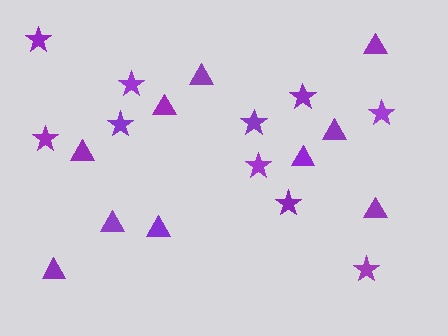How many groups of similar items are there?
There are 2 groups: one group of triangles (10) and one group of stars (10).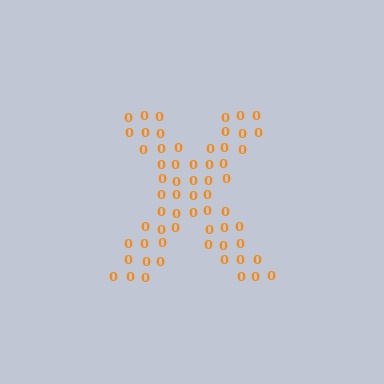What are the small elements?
The small elements are digit 0's.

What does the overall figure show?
The overall figure shows the letter X.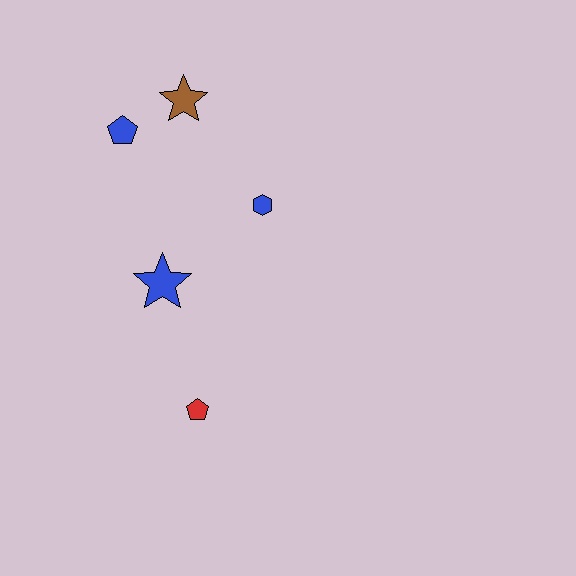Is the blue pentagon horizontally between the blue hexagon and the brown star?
No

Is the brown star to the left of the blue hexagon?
Yes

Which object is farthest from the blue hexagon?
The red pentagon is farthest from the blue hexagon.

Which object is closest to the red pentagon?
The blue star is closest to the red pentagon.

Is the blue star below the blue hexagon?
Yes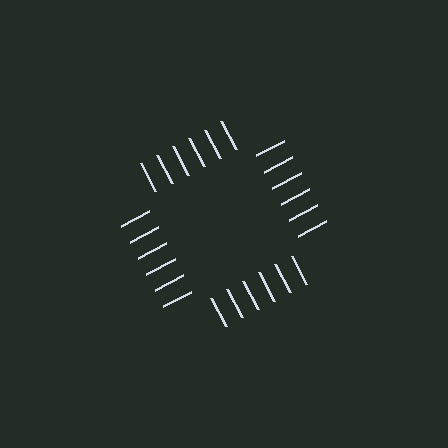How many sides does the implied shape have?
4 sides — the line-ends trace a square.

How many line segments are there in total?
24 — 6 along each of the 4 edges.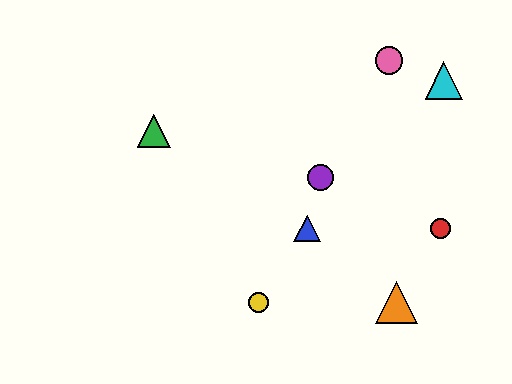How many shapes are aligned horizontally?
2 shapes (the red circle, the blue triangle) are aligned horizontally.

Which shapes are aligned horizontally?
The red circle, the blue triangle are aligned horizontally.